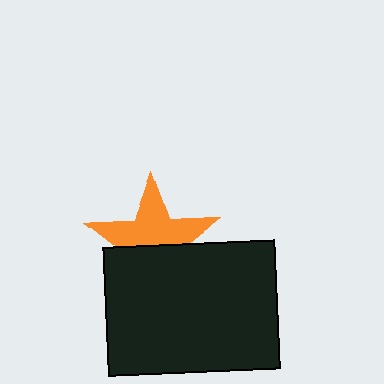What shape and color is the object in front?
The object in front is a black rectangle.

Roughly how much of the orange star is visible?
About half of it is visible (roughly 58%).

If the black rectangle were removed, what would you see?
You would see the complete orange star.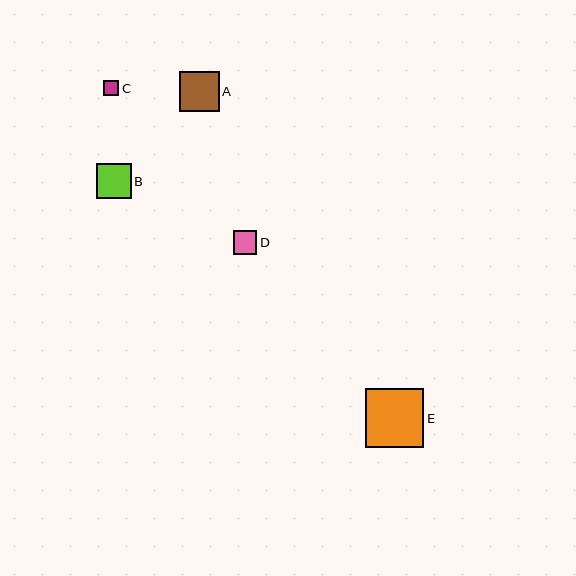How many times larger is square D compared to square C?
Square D is approximately 1.6 times the size of square C.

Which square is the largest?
Square E is the largest with a size of approximately 59 pixels.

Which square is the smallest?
Square C is the smallest with a size of approximately 15 pixels.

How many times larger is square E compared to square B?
Square E is approximately 1.7 times the size of square B.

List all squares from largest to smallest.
From largest to smallest: E, A, B, D, C.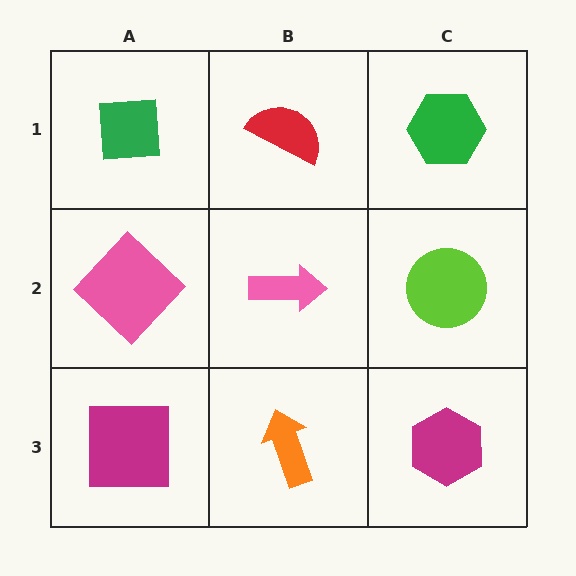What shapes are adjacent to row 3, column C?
A lime circle (row 2, column C), an orange arrow (row 3, column B).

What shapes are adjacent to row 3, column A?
A pink diamond (row 2, column A), an orange arrow (row 3, column B).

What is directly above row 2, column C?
A green hexagon.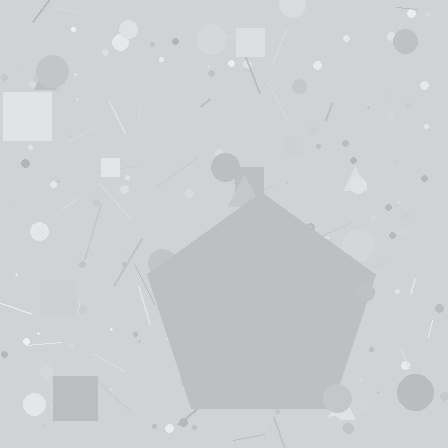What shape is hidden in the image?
A pentagon is hidden in the image.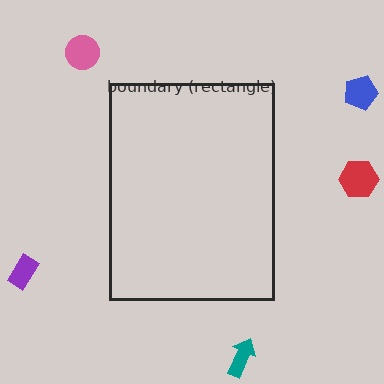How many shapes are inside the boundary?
0 inside, 5 outside.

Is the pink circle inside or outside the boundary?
Outside.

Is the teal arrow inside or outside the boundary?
Outside.